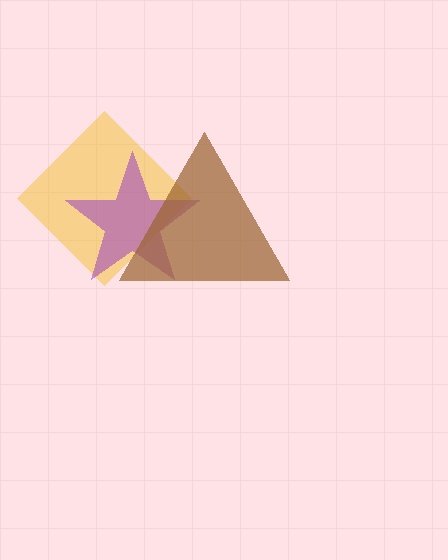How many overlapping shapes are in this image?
There are 3 overlapping shapes in the image.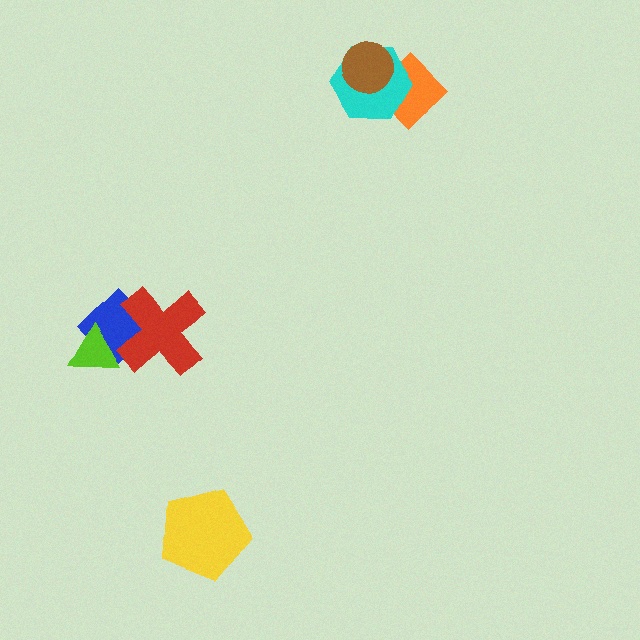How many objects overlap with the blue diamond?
2 objects overlap with the blue diamond.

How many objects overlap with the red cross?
1 object overlaps with the red cross.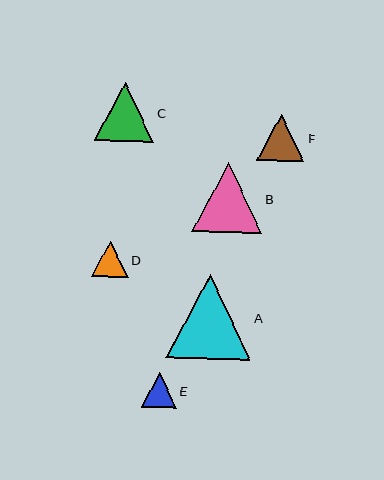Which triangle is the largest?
Triangle A is the largest with a size of approximately 84 pixels.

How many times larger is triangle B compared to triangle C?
Triangle B is approximately 1.2 times the size of triangle C.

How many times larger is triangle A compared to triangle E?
Triangle A is approximately 2.4 times the size of triangle E.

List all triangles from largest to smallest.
From largest to smallest: A, B, C, F, D, E.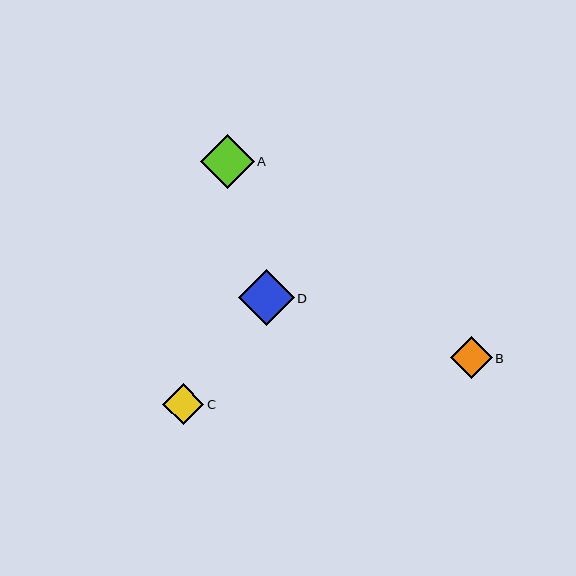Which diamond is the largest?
Diamond D is the largest with a size of approximately 56 pixels.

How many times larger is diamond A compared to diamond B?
Diamond A is approximately 1.3 times the size of diamond B.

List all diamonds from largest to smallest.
From largest to smallest: D, A, B, C.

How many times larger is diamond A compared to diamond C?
Diamond A is approximately 1.3 times the size of diamond C.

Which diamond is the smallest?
Diamond C is the smallest with a size of approximately 41 pixels.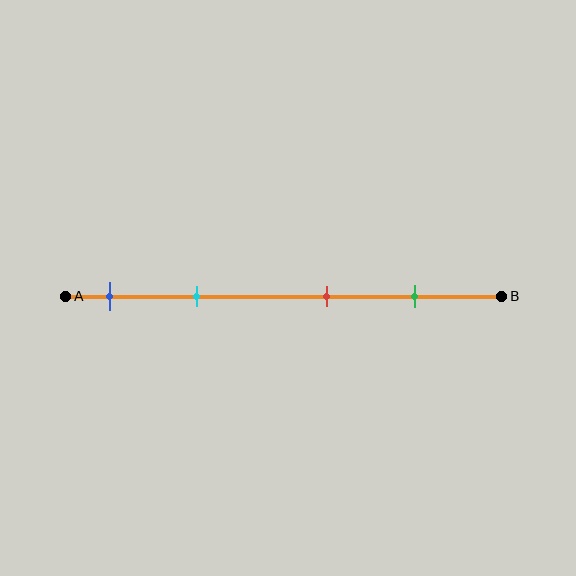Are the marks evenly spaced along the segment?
No, the marks are not evenly spaced.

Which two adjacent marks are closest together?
The blue and cyan marks are the closest adjacent pair.